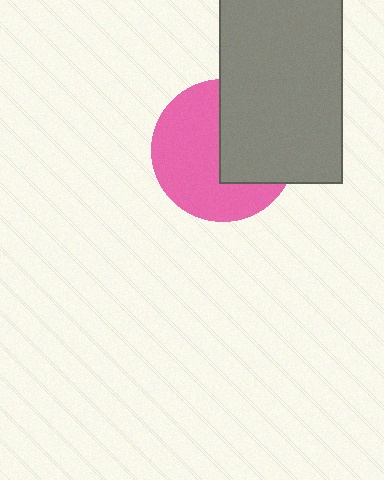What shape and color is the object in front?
The object in front is a gray rectangle.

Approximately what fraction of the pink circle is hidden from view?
Roughly 41% of the pink circle is hidden behind the gray rectangle.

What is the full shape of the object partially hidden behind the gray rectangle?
The partially hidden object is a pink circle.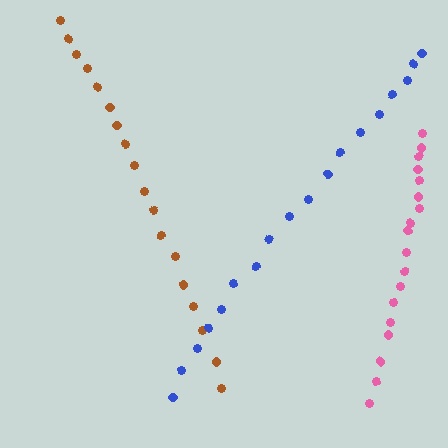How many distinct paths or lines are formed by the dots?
There are 3 distinct paths.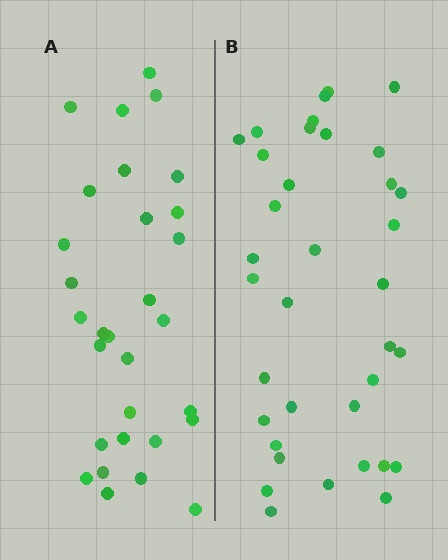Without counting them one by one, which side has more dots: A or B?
Region B (the right region) has more dots.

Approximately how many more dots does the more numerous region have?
Region B has about 6 more dots than region A.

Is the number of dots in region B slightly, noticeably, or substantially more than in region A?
Region B has only slightly more — the two regions are fairly close. The ratio is roughly 1.2 to 1.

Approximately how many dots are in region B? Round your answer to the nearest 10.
About 40 dots. (The exact count is 36, which rounds to 40.)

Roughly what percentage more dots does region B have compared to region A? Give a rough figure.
About 20% more.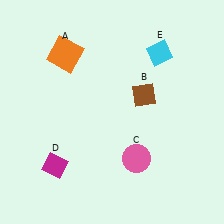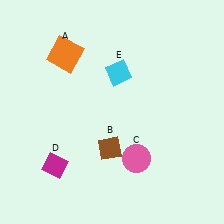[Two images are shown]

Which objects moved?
The objects that moved are: the brown diamond (B), the cyan diamond (E).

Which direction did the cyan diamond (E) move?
The cyan diamond (E) moved left.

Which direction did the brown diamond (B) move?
The brown diamond (B) moved down.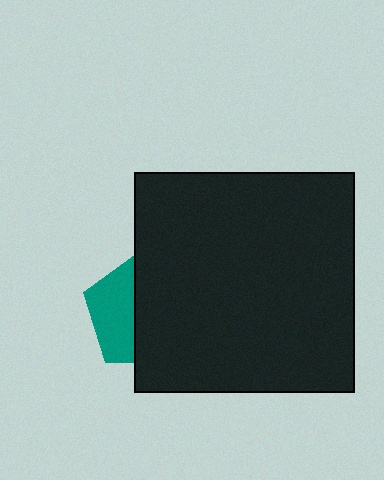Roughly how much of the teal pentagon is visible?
A small part of it is visible (roughly 39%).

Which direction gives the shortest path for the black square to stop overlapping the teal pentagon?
Moving right gives the shortest separation.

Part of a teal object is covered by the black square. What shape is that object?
It is a pentagon.